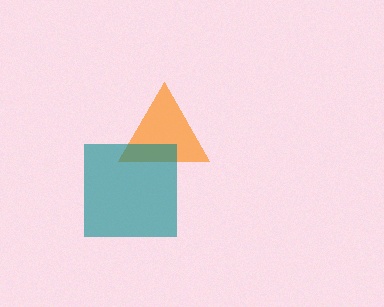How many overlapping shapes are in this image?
There are 2 overlapping shapes in the image.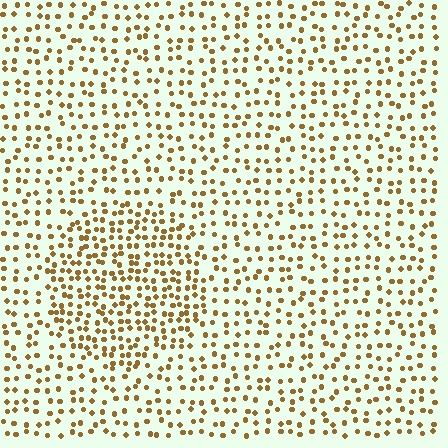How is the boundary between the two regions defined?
The boundary is defined by a change in element density (approximately 1.7x ratio). All elements are the same color, size, and shape.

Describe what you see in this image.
The image contains small brown elements arranged at two different densities. A circle-shaped region is visible where the elements are more densely packed than the surrounding area.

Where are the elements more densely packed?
The elements are more densely packed inside the circle boundary.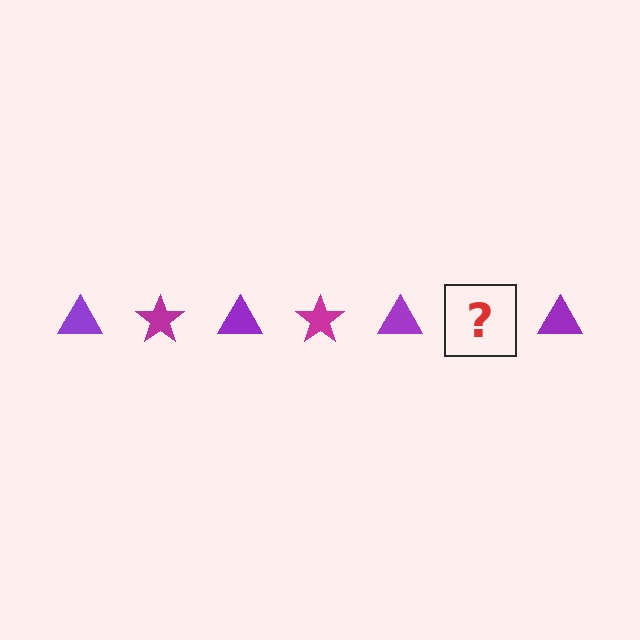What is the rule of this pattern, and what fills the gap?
The rule is that the pattern alternates between purple triangle and magenta star. The gap should be filled with a magenta star.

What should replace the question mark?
The question mark should be replaced with a magenta star.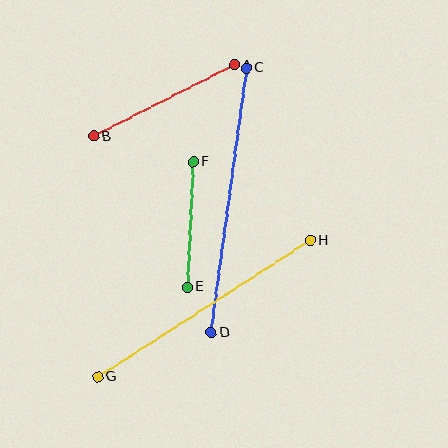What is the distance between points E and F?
The distance is approximately 125 pixels.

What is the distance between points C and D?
The distance is approximately 267 pixels.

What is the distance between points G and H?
The distance is approximately 253 pixels.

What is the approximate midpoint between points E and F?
The midpoint is at approximately (190, 224) pixels.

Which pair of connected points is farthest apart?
Points C and D are farthest apart.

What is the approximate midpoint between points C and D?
The midpoint is at approximately (229, 200) pixels.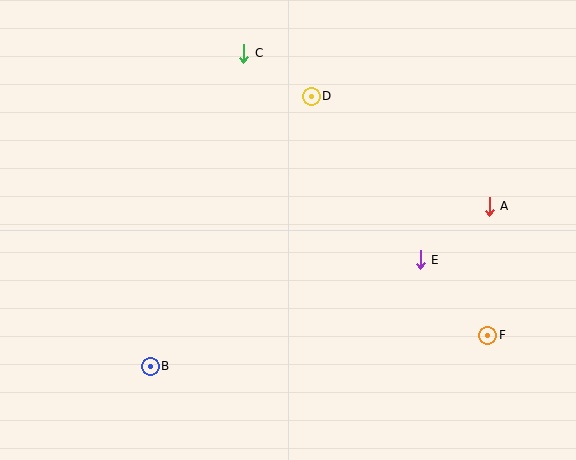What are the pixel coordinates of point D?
Point D is at (311, 96).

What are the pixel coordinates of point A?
Point A is at (489, 206).